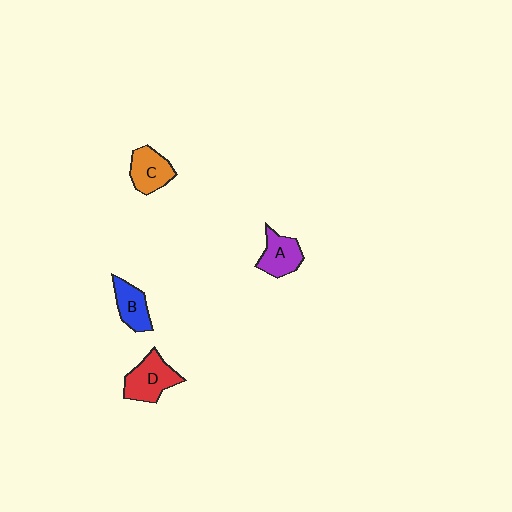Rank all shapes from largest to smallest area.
From largest to smallest: D (red), C (orange), A (purple), B (blue).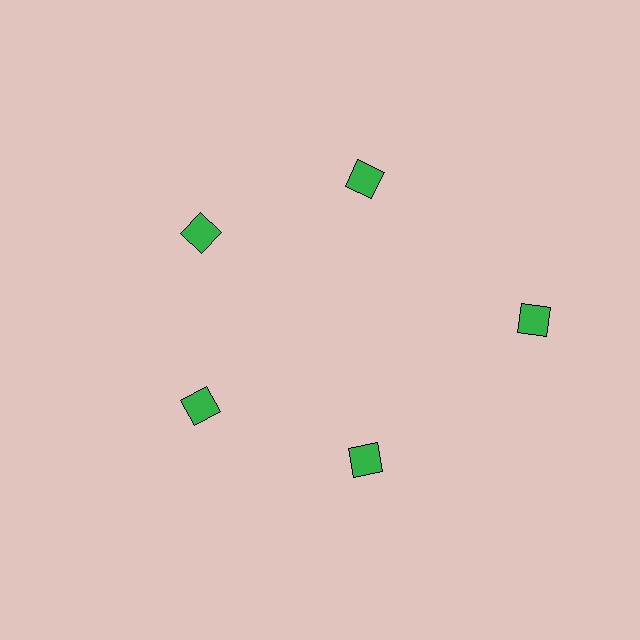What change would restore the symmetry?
The symmetry would be restored by moving it inward, back onto the ring so that all 5 diamonds sit at equal angles and equal distance from the center.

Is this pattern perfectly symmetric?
No. The 5 green diamonds are arranged in a ring, but one element near the 3 o'clock position is pushed outward from the center, breaking the 5-fold rotational symmetry.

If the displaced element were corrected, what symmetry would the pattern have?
It would have 5-fold rotational symmetry — the pattern would map onto itself every 72 degrees.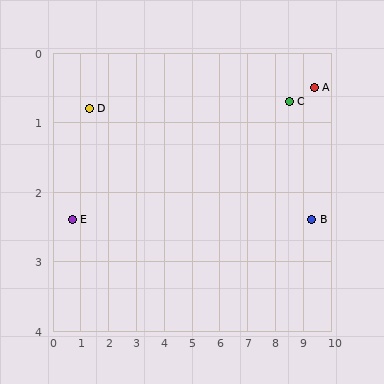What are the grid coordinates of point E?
Point E is at approximately (0.7, 2.4).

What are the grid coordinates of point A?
Point A is at approximately (9.4, 0.5).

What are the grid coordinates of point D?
Point D is at approximately (1.3, 0.8).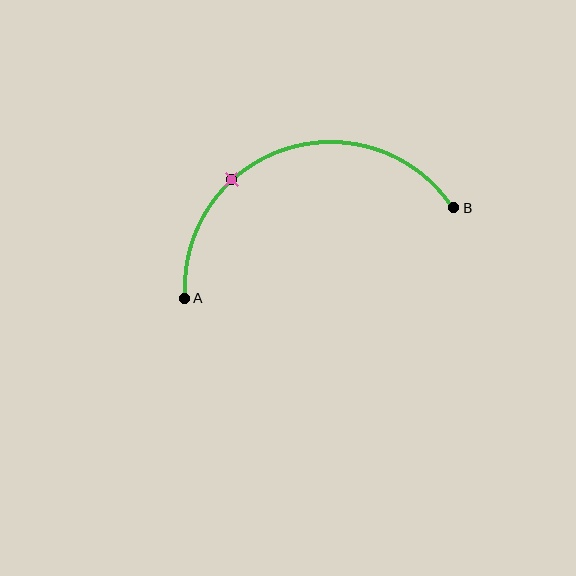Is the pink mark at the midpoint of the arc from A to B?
No. The pink mark lies on the arc but is closer to endpoint A. The arc midpoint would be at the point on the curve equidistant along the arc from both A and B.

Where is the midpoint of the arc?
The arc midpoint is the point on the curve farthest from the straight line joining A and B. It sits above that line.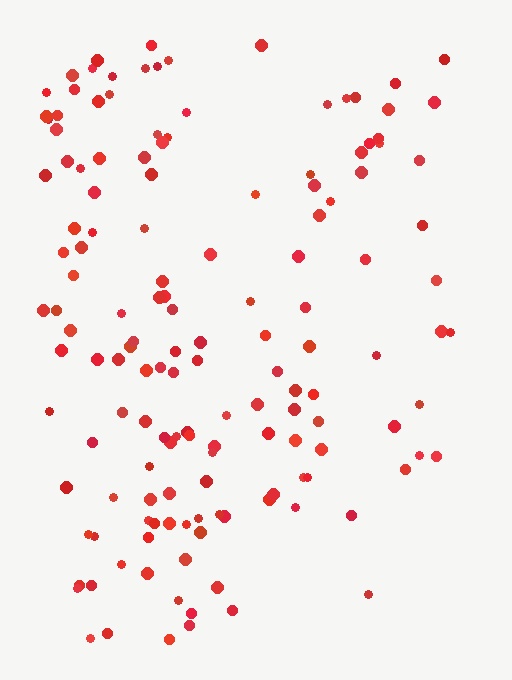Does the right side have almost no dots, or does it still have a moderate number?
Still a moderate number, just noticeably fewer than the left.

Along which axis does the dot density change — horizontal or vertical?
Horizontal.